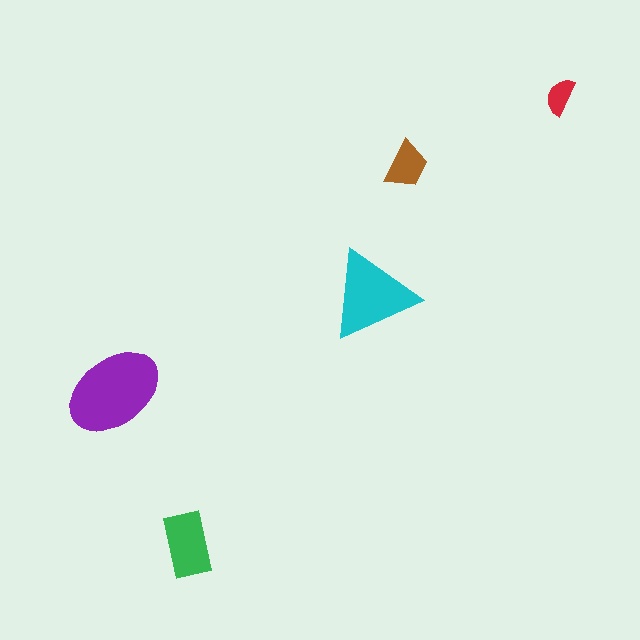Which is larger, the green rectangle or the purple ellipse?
The purple ellipse.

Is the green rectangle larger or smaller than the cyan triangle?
Smaller.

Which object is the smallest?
The red semicircle.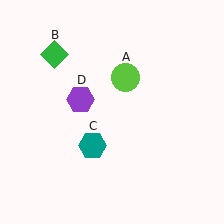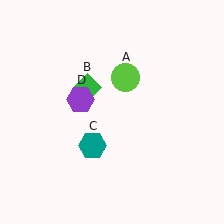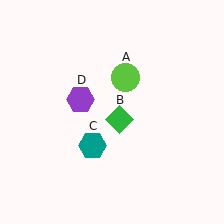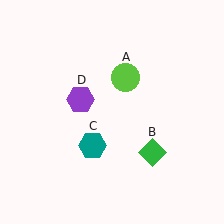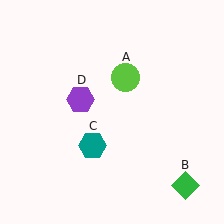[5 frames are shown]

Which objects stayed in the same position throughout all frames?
Lime circle (object A) and teal hexagon (object C) and purple hexagon (object D) remained stationary.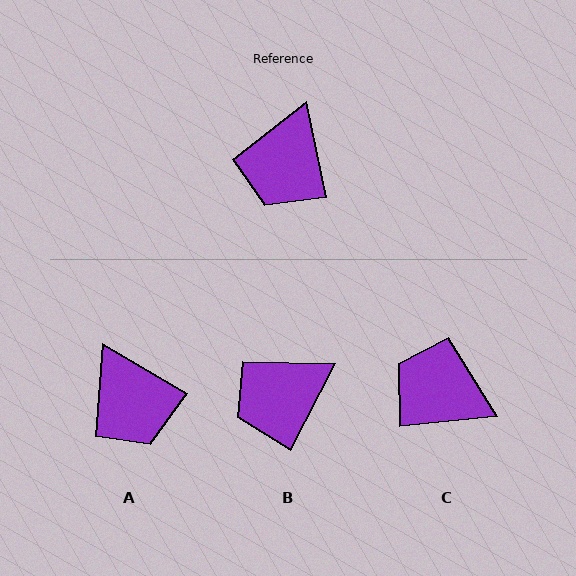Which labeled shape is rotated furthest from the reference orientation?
C, about 96 degrees away.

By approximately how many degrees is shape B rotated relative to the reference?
Approximately 39 degrees clockwise.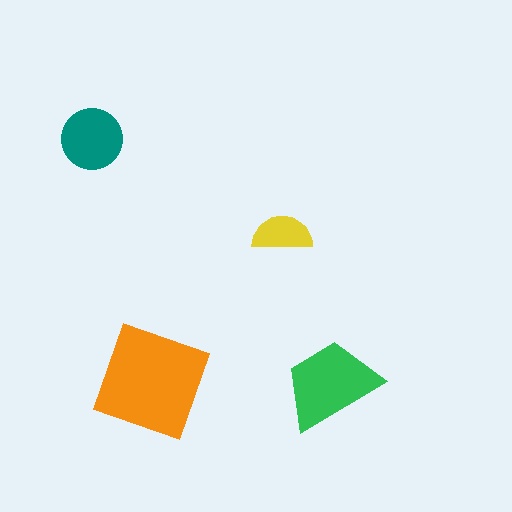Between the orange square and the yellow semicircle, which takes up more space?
The orange square.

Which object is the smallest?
The yellow semicircle.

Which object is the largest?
The orange square.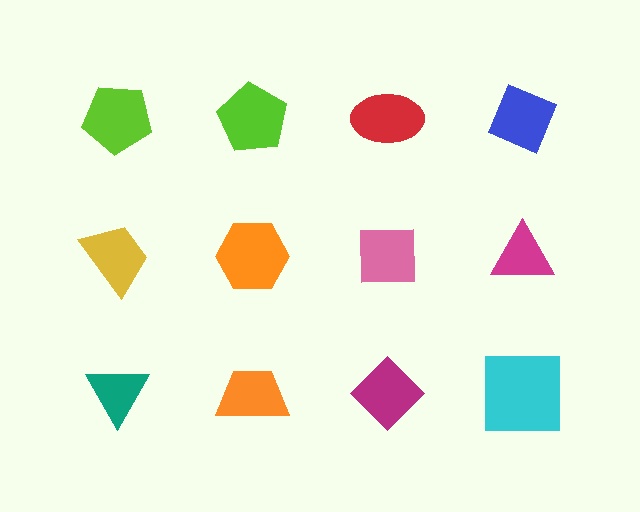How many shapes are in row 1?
4 shapes.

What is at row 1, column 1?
A lime pentagon.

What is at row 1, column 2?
A lime pentagon.